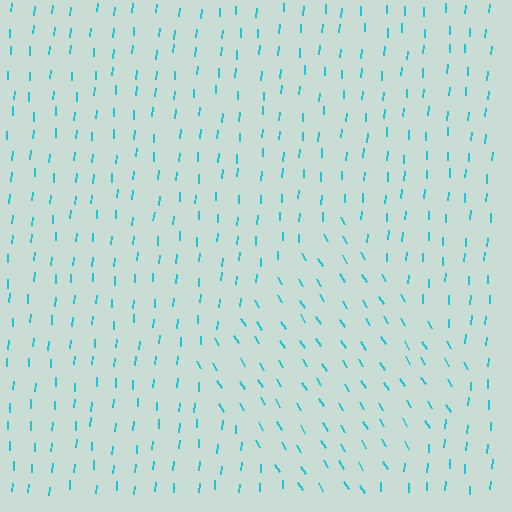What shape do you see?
I see a diamond.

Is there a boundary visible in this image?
Yes, there is a texture boundary formed by a change in line orientation.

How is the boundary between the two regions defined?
The boundary is defined purely by a change in line orientation (approximately 36 degrees difference). All lines are the same color and thickness.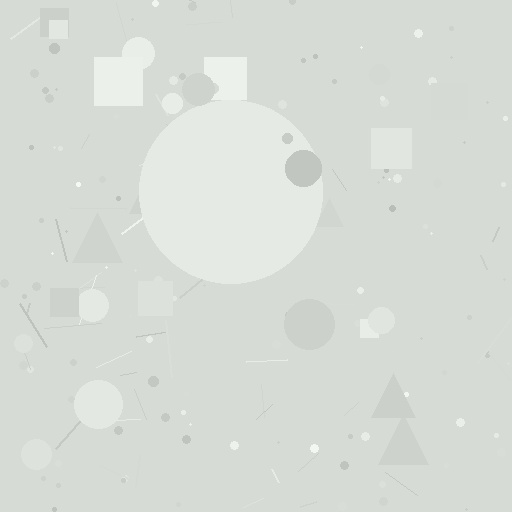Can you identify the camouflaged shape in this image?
The camouflaged shape is a circle.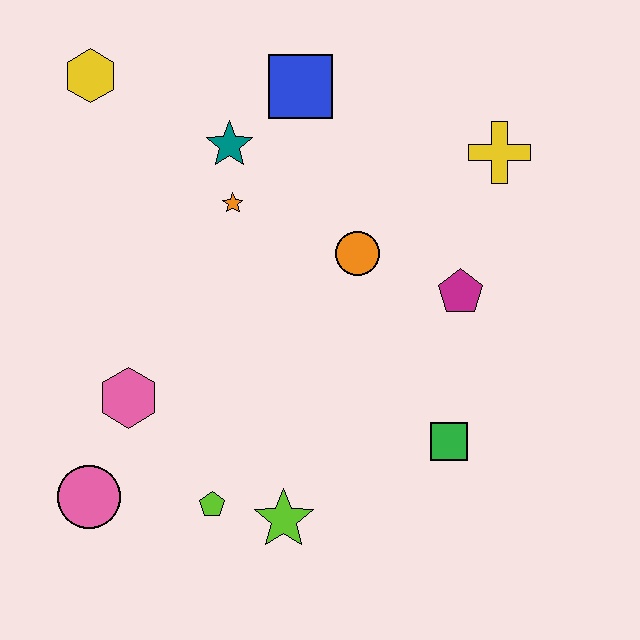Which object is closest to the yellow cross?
The magenta pentagon is closest to the yellow cross.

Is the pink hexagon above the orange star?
No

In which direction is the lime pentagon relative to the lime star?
The lime pentagon is to the left of the lime star.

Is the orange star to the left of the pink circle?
No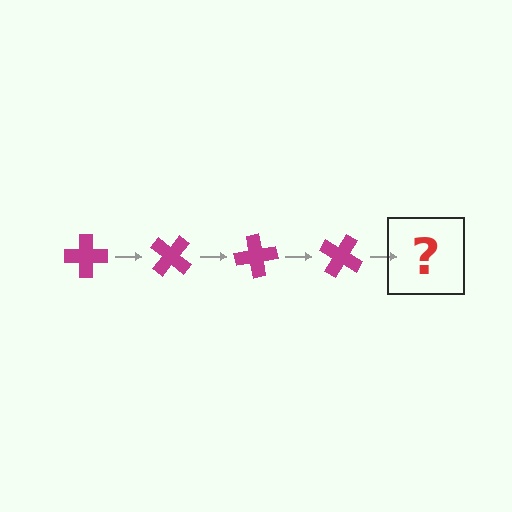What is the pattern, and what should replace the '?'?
The pattern is that the cross rotates 40 degrees each step. The '?' should be a magenta cross rotated 160 degrees.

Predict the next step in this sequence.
The next step is a magenta cross rotated 160 degrees.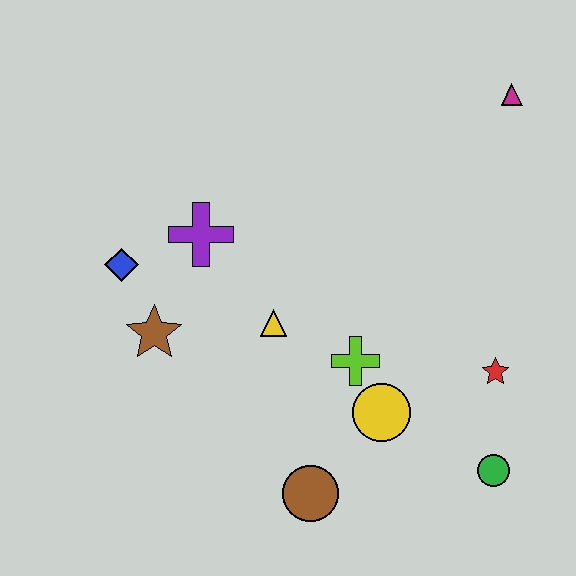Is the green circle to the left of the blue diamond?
No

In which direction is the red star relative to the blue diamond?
The red star is to the right of the blue diamond.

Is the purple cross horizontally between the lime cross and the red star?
No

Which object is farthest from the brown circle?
The magenta triangle is farthest from the brown circle.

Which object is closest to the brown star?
The blue diamond is closest to the brown star.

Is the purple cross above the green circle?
Yes